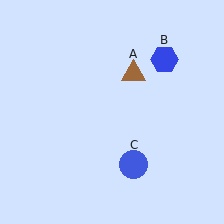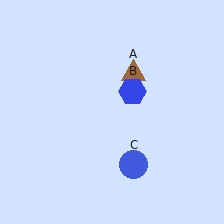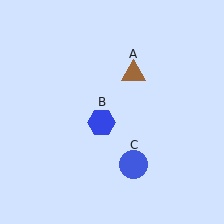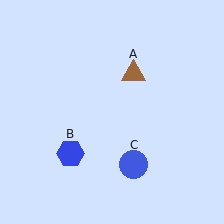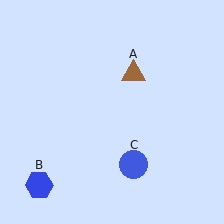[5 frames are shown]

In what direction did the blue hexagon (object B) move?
The blue hexagon (object B) moved down and to the left.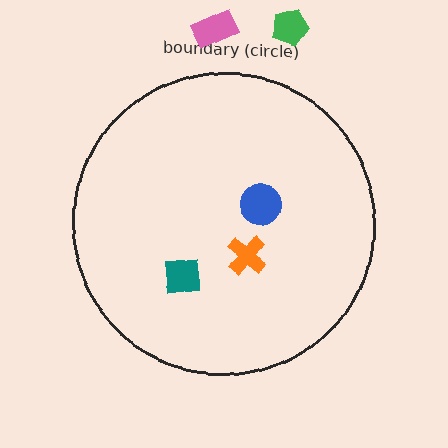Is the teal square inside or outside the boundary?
Inside.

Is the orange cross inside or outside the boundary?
Inside.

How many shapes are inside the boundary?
3 inside, 2 outside.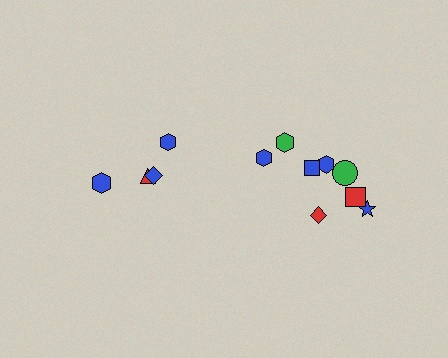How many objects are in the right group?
There are 8 objects.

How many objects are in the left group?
There are 4 objects.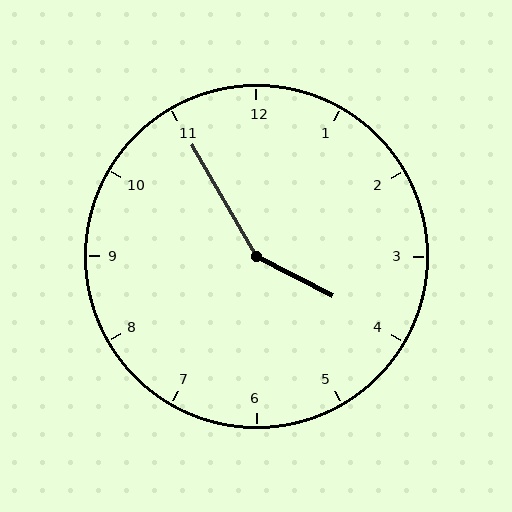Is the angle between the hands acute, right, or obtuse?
It is obtuse.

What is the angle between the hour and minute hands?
Approximately 148 degrees.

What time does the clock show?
3:55.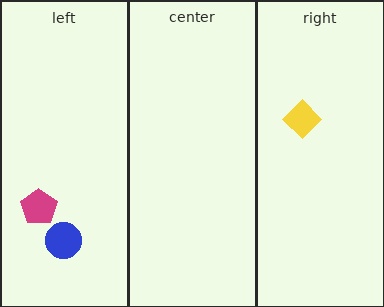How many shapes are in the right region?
1.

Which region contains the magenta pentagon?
The left region.